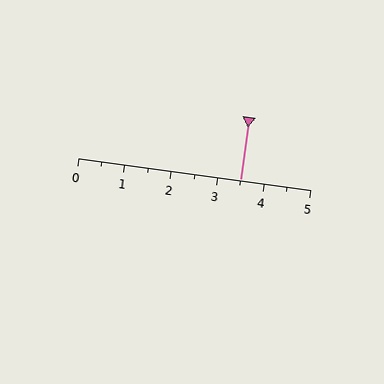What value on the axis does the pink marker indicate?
The marker indicates approximately 3.5.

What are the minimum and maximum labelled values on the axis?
The axis runs from 0 to 5.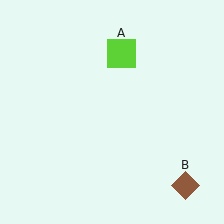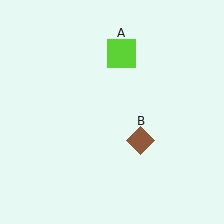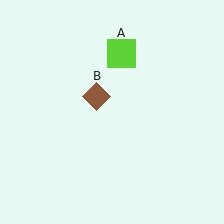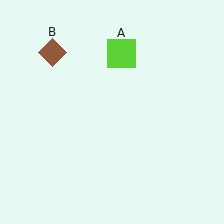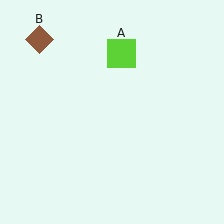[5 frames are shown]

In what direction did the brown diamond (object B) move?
The brown diamond (object B) moved up and to the left.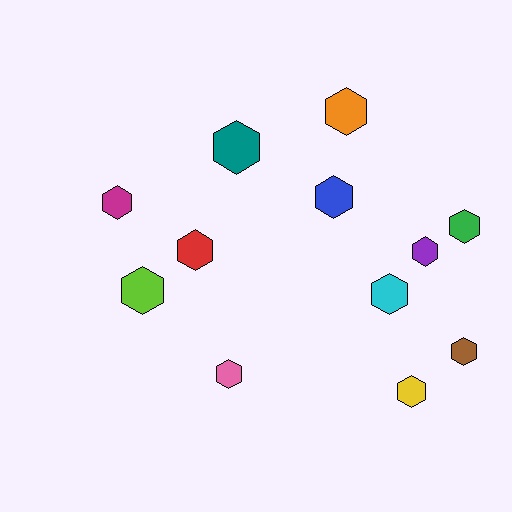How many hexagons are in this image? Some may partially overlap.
There are 12 hexagons.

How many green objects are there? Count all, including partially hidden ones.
There is 1 green object.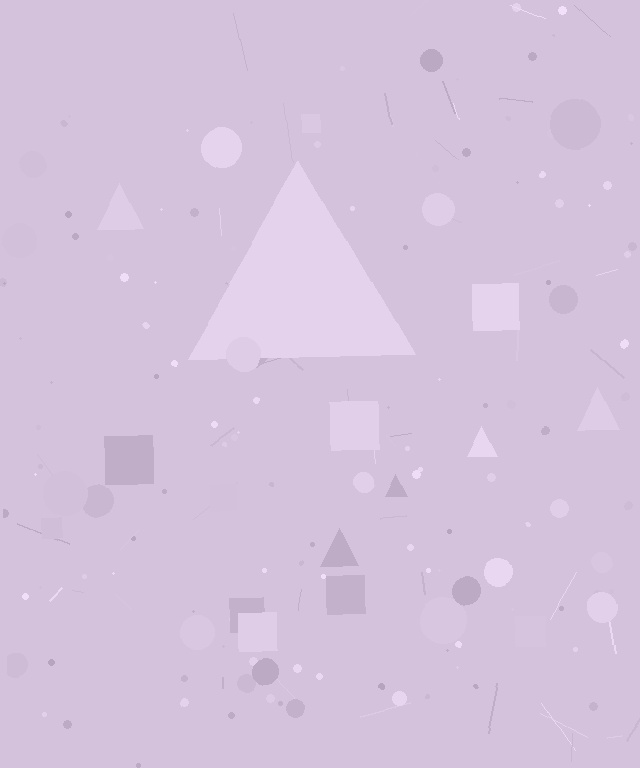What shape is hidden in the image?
A triangle is hidden in the image.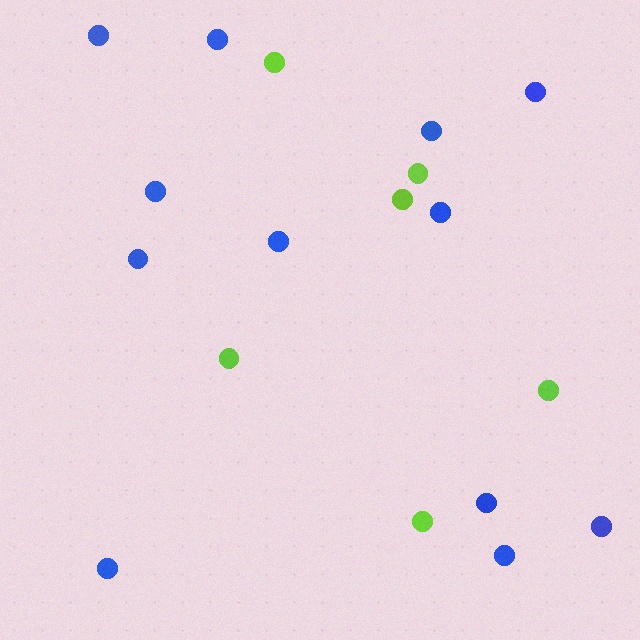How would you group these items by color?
There are 2 groups: one group of lime circles (6) and one group of blue circles (12).